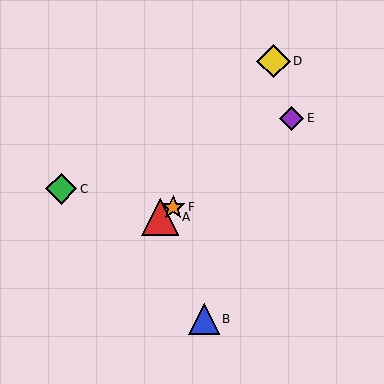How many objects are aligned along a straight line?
3 objects (A, E, F) are aligned along a straight line.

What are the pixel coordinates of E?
Object E is at (292, 118).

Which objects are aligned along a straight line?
Objects A, E, F are aligned along a straight line.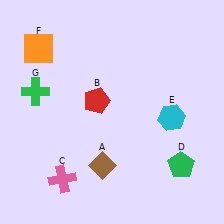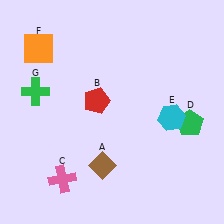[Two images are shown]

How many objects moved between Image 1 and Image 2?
1 object moved between the two images.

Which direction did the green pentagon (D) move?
The green pentagon (D) moved up.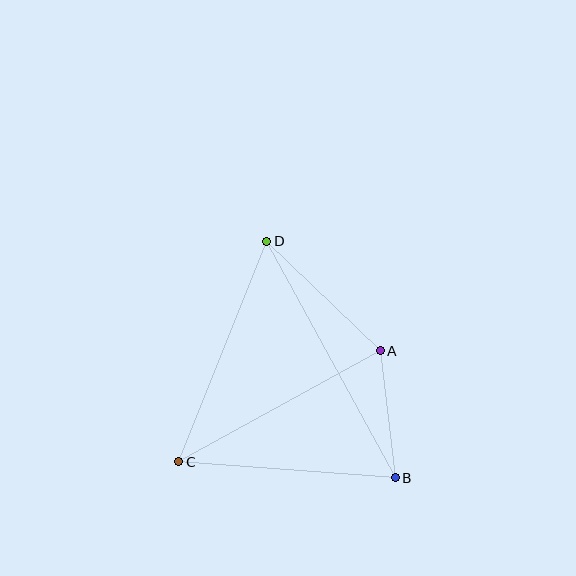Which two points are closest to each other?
Points A and B are closest to each other.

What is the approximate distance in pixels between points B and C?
The distance between B and C is approximately 217 pixels.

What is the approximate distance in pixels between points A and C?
The distance between A and C is approximately 230 pixels.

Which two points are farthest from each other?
Points B and D are farthest from each other.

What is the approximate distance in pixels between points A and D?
The distance between A and D is approximately 157 pixels.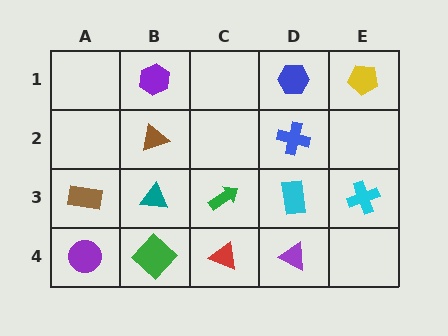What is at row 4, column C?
A red triangle.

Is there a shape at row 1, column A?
No, that cell is empty.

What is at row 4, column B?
A green diamond.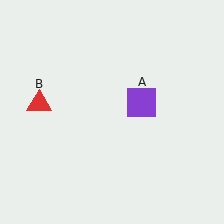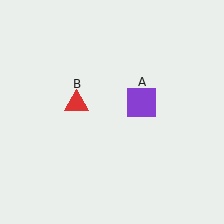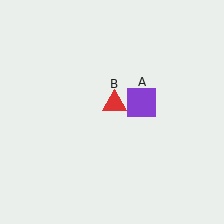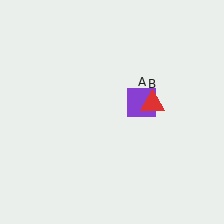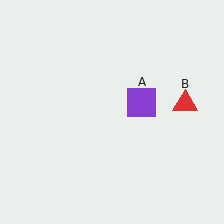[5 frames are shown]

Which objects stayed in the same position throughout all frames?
Purple square (object A) remained stationary.